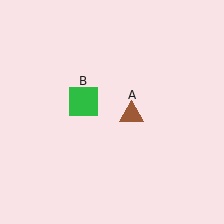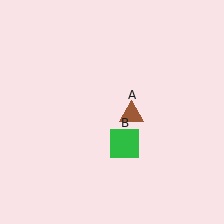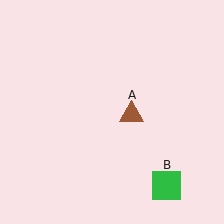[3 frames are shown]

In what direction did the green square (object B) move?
The green square (object B) moved down and to the right.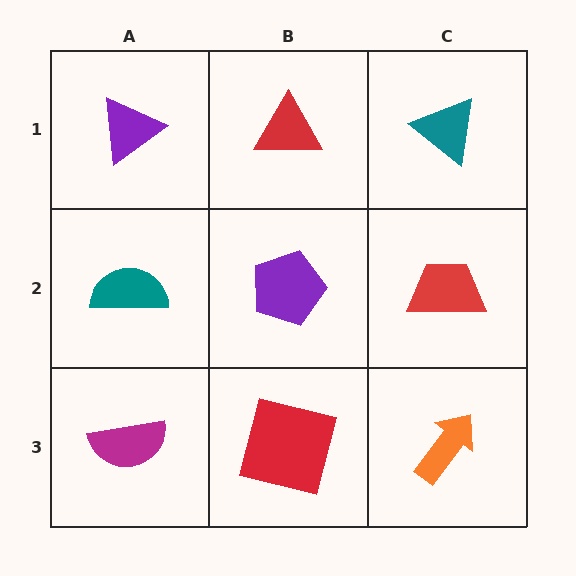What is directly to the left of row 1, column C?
A red triangle.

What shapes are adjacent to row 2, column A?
A purple triangle (row 1, column A), a magenta semicircle (row 3, column A), a purple pentagon (row 2, column B).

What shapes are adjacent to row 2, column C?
A teal triangle (row 1, column C), an orange arrow (row 3, column C), a purple pentagon (row 2, column B).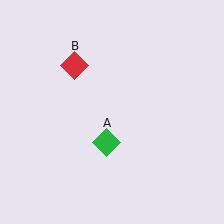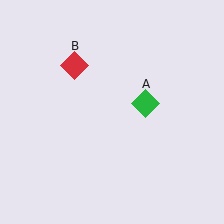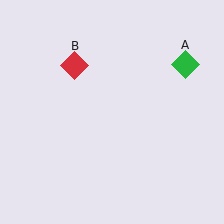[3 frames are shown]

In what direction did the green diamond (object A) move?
The green diamond (object A) moved up and to the right.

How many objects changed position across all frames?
1 object changed position: green diamond (object A).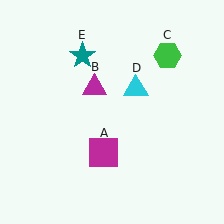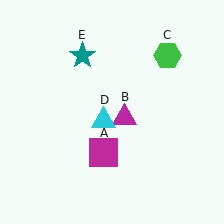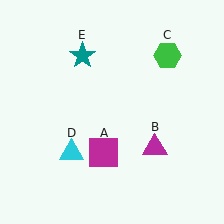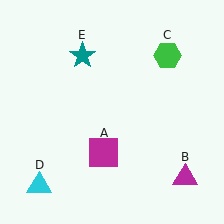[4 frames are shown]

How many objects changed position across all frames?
2 objects changed position: magenta triangle (object B), cyan triangle (object D).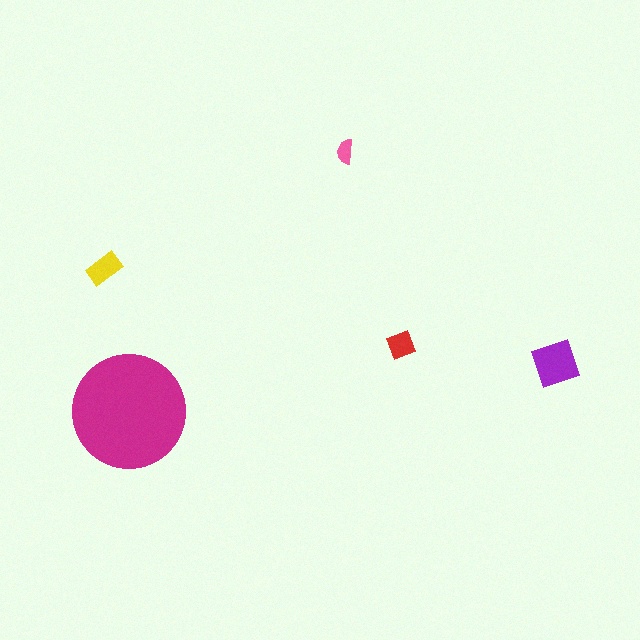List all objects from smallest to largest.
The pink semicircle, the red diamond, the yellow rectangle, the purple square, the magenta circle.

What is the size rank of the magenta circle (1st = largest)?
1st.